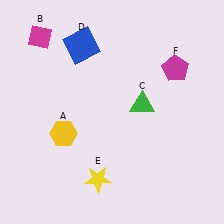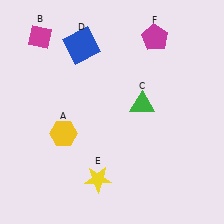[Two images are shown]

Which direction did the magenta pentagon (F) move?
The magenta pentagon (F) moved up.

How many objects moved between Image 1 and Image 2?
1 object moved between the two images.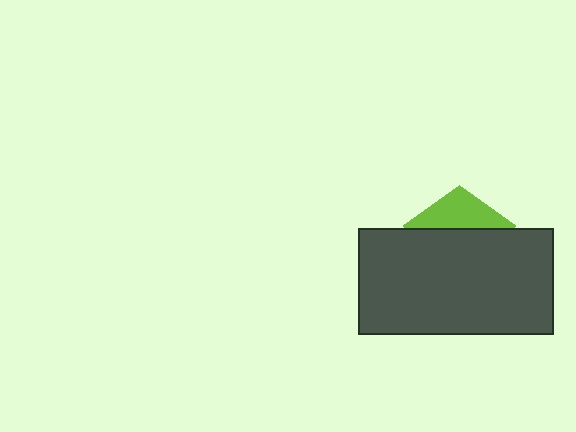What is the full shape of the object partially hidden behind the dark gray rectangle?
The partially hidden object is a lime pentagon.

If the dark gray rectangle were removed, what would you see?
You would see the complete lime pentagon.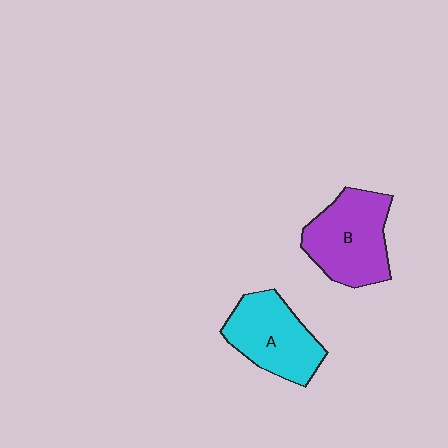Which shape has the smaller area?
Shape A (cyan).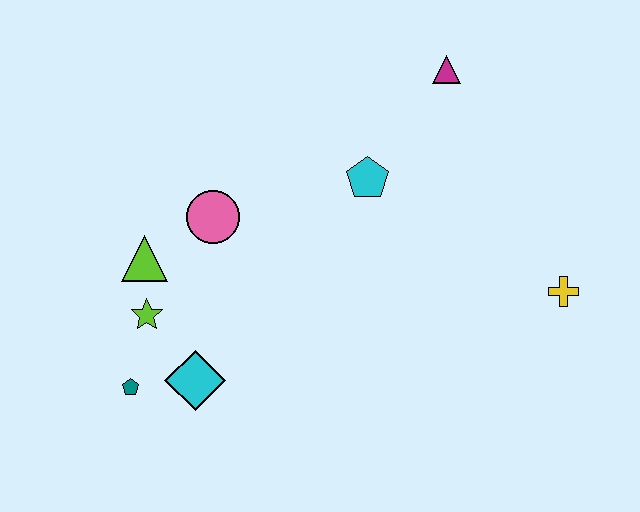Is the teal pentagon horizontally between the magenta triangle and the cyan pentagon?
No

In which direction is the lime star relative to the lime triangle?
The lime star is below the lime triangle.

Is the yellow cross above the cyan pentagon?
No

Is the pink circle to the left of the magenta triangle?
Yes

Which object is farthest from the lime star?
The yellow cross is farthest from the lime star.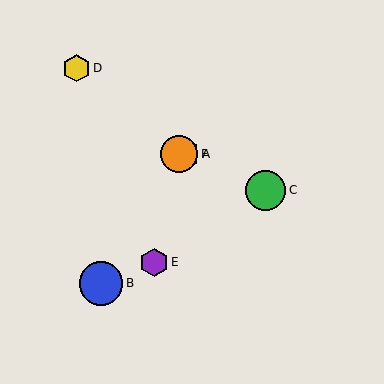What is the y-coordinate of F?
Object F is at y≈154.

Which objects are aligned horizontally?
Objects A, F are aligned horizontally.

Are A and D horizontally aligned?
No, A is at y≈154 and D is at y≈68.